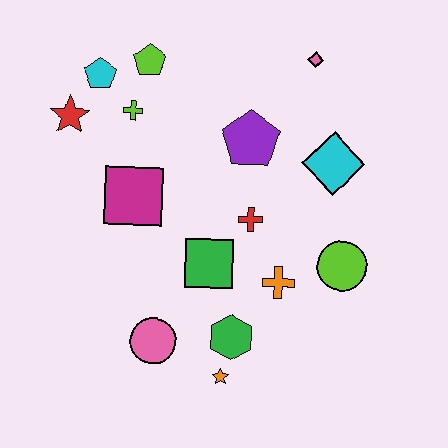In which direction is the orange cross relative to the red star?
The orange cross is to the right of the red star.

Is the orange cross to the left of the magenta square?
No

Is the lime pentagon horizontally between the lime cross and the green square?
Yes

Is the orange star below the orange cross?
Yes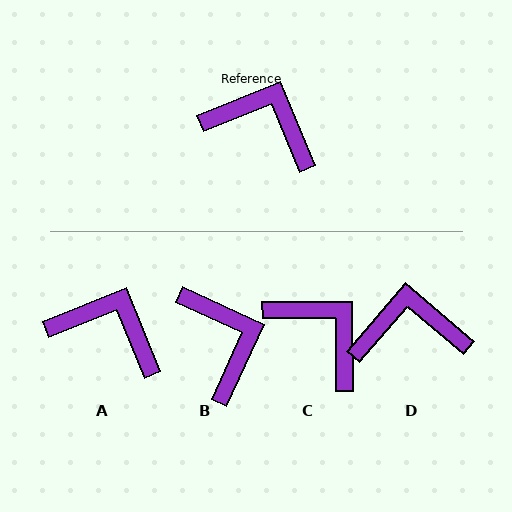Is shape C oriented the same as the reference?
No, it is off by about 22 degrees.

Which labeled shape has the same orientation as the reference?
A.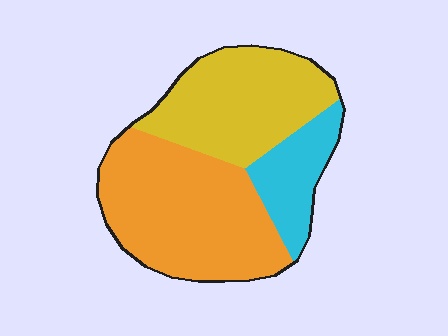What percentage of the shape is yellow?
Yellow covers 36% of the shape.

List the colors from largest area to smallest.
From largest to smallest: orange, yellow, cyan.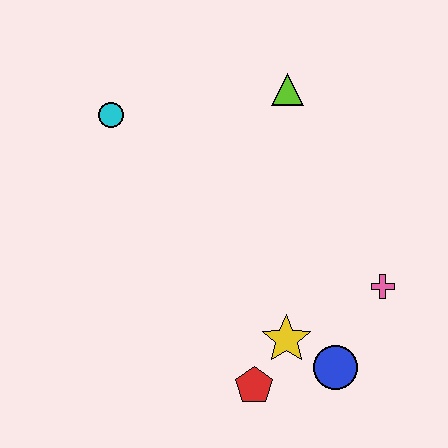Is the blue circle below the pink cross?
Yes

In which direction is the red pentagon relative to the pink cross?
The red pentagon is to the left of the pink cross.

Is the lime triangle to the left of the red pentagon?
No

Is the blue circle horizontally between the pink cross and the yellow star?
Yes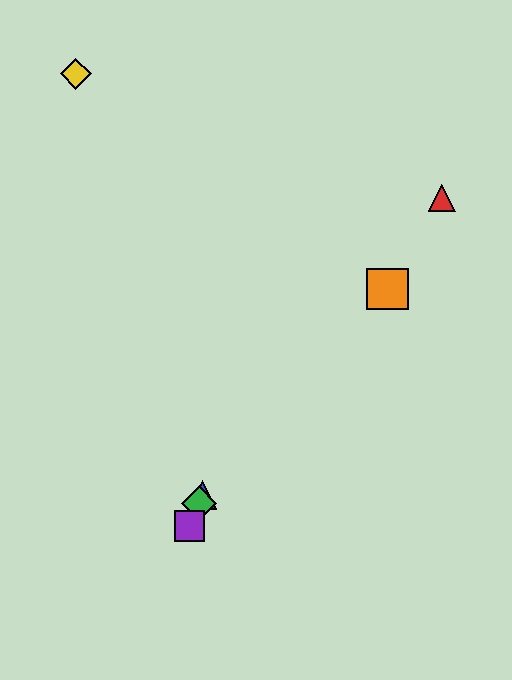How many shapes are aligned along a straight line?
3 shapes (the blue triangle, the green diamond, the purple square) are aligned along a straight line.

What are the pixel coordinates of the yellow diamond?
The yellow diamond is at (76, 74).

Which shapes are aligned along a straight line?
The blue triangle, the green diamond, the purple square are aligned along a straight line.